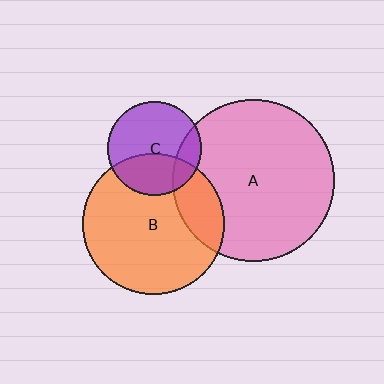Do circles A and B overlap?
Yes.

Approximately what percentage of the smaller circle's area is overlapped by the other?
Approximately 20%.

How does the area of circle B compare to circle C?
Approximately 2.2 times.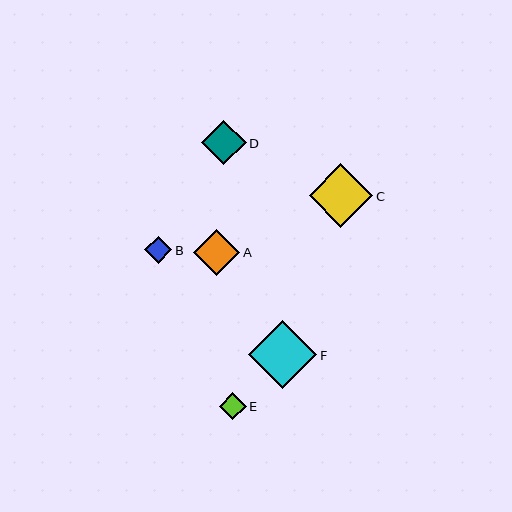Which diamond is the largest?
Diamond F is the largest with a size of approximately 68 pixels.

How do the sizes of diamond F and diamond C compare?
Diamond F and diamond C are approximately the same size.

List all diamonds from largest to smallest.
From largest to smallest: F, C, A, D, B, E.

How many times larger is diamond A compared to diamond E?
Diamond A is approximately 1.7 times the size of diamond E.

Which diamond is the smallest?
Diamond E is the smallest with a size of approximately 27 pixels.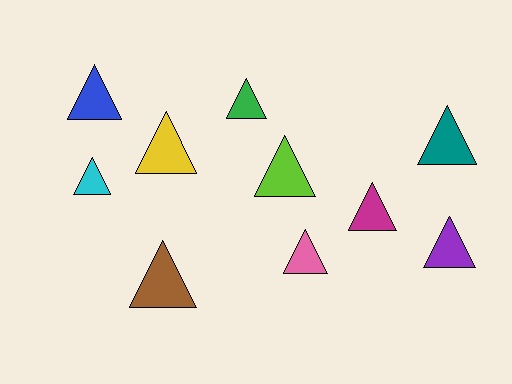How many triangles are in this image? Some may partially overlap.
There are 10 triangles.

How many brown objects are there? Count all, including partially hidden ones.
There is 1 brown object.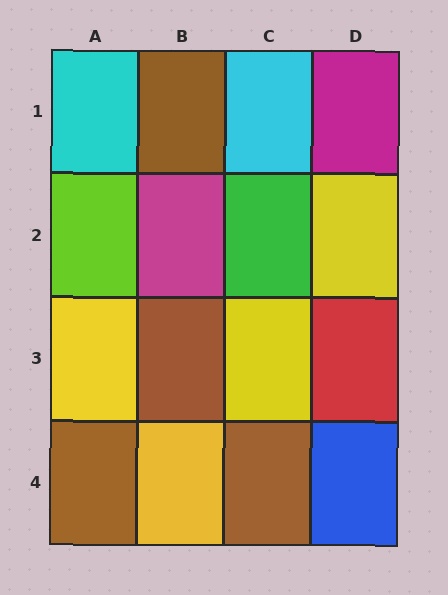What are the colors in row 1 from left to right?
Cyan, brown, cyan, magenta.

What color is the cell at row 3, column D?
Red.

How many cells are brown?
4 cells are brown.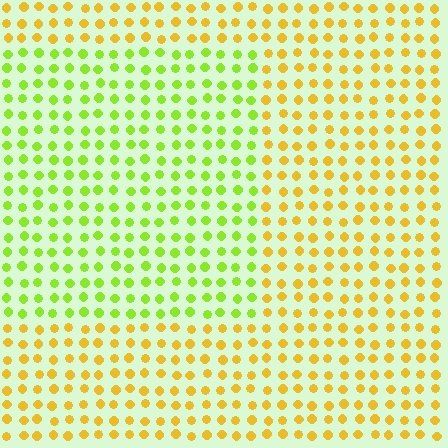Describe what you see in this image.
The image is filled with small yellow elements in a uniform arrangement. A rectangle-shaped region is visible where the elements are tinted to a slightly different hue, forming a subtle color boundary.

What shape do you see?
I see a rectangle.